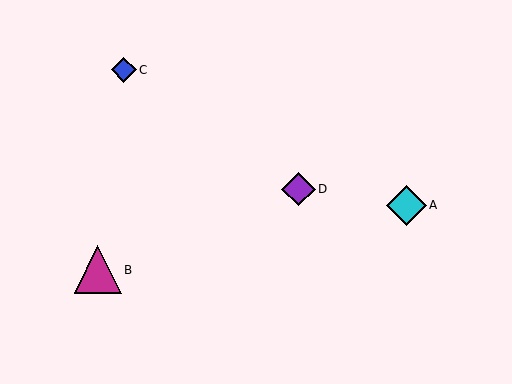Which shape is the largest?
The magenta triangle (labeled B) is the largest.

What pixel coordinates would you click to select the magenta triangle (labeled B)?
Click at (98, 270) to select the magenta triangle B.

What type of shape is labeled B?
Shape B is a magenta triangle.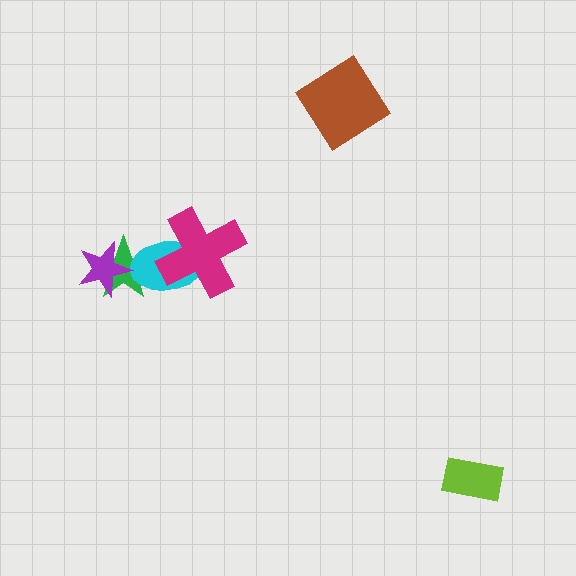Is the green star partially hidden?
Yes, it is partially covered by another shape.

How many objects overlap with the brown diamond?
0 objects overlap with the brown diamond.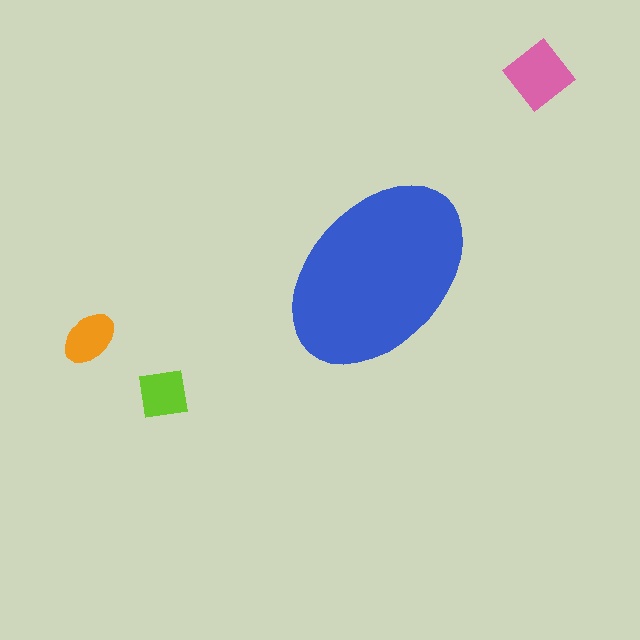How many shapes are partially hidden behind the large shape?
0 shapes are partially hidden.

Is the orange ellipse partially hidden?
No, the orange ellipse is fully visible.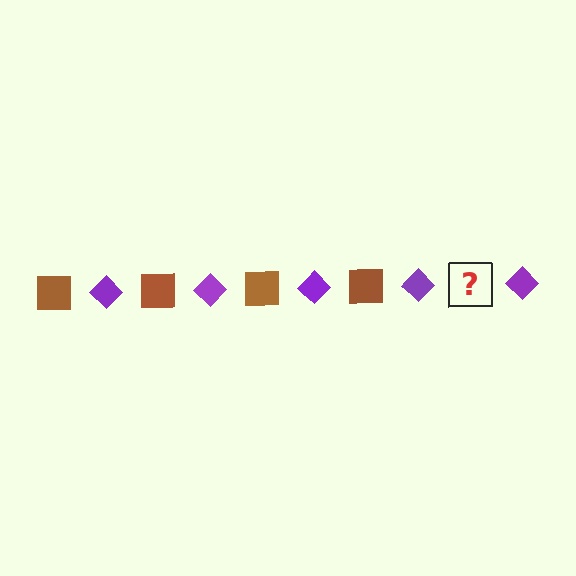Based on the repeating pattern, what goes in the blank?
The blank should be a brown square.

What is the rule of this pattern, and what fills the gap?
The rule is that the pattern alternates between brown square and purple diamond. The gap should be filled with a brown square.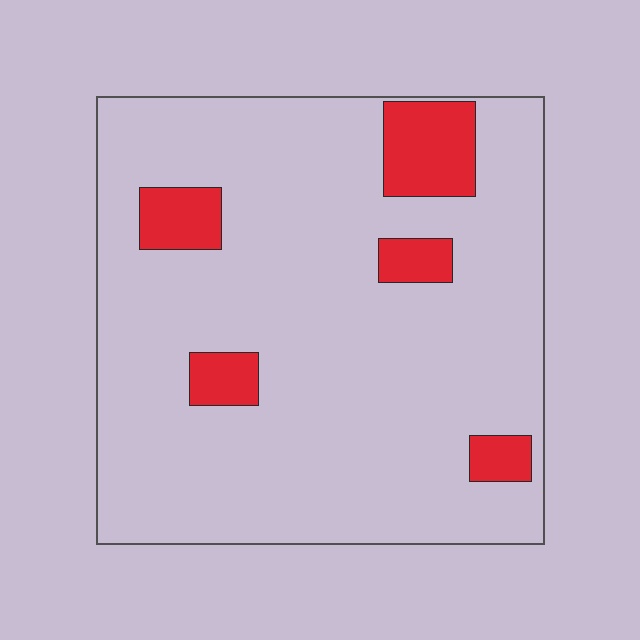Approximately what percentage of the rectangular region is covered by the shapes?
Approximately 10%.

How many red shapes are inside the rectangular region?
5.